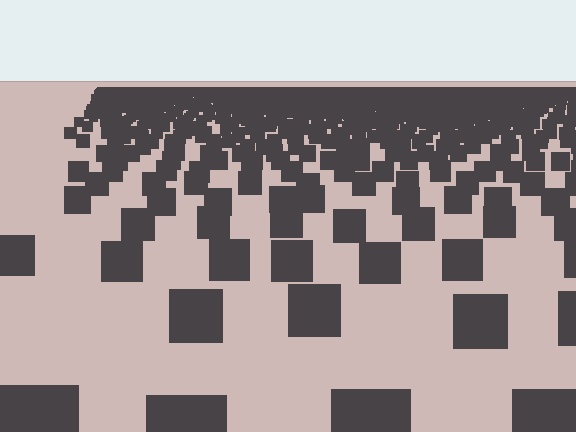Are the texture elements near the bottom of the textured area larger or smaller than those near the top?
Larger. Near the bottom, elements are closer to the viewer and appear at a bigger on-screen size.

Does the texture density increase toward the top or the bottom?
Density increases toward the top.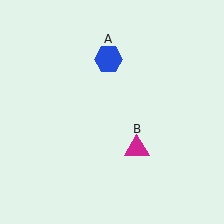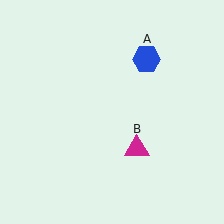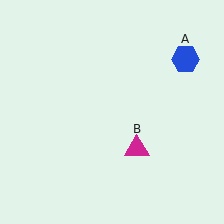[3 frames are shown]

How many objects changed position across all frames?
1 object changed position: blue hexagon (object A).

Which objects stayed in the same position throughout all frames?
Magenta triangle (object B) remained stationary.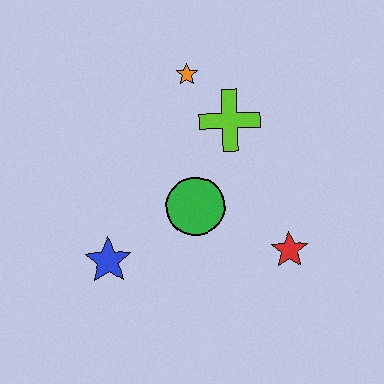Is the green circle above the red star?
Yes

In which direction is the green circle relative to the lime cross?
The green circle is below the lime cross.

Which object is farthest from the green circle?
The orange star is farthest from the green circle.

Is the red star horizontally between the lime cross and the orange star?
No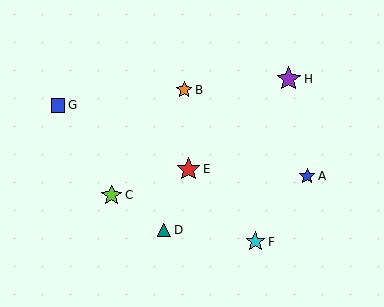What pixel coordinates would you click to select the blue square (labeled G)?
Click at (58, 105) to select the blue square G.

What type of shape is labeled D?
Shape D is a teal triangle.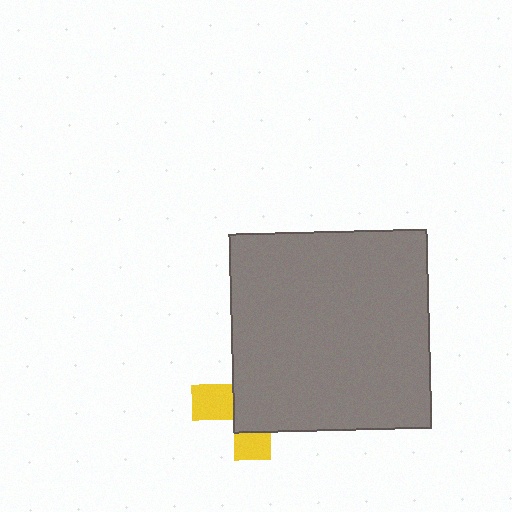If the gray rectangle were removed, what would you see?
You would see the complete yellow cross.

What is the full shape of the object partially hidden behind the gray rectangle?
The partially hidden object is a yellow cross.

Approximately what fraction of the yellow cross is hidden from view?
Roughly 66% of the yellow cross is hidden behind the gray rectangle.